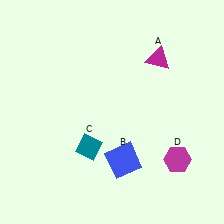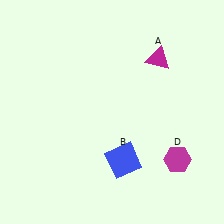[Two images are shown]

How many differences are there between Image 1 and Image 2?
There is 1 difference between the two images.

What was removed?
The teal diamond (C) was removed in Image 2.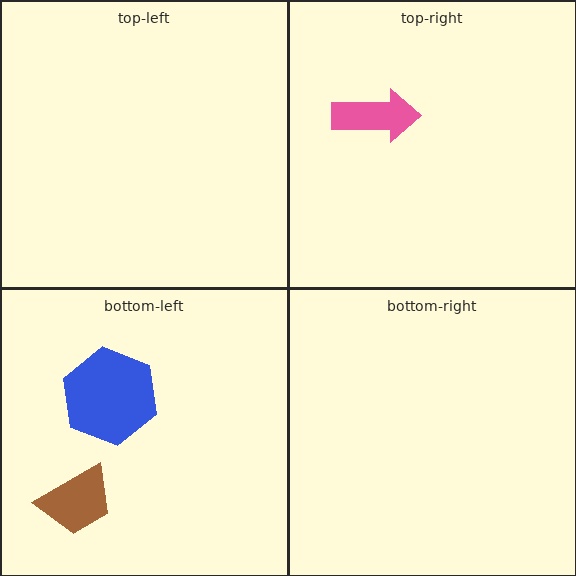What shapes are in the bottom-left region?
The blue hexagon, the brown trapezoid.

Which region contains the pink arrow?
The top-right region.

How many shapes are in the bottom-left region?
2.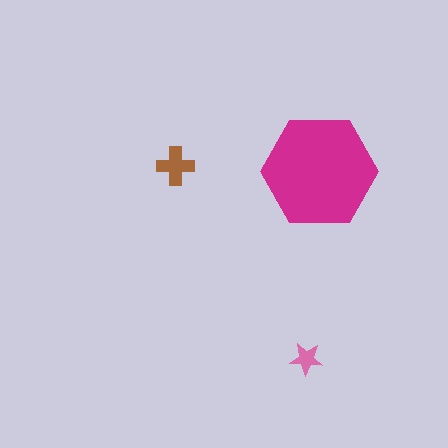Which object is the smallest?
The pink star.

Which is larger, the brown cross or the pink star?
The brown cross.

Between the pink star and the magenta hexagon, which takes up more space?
The magenta hexagon.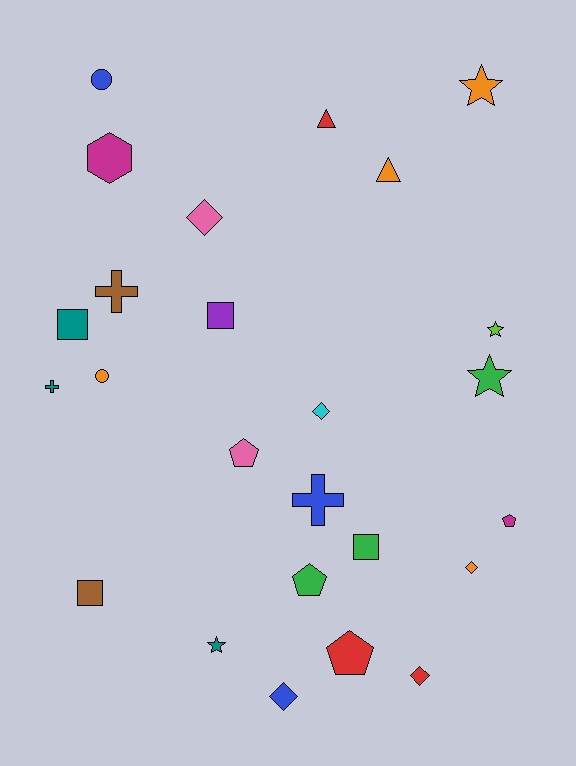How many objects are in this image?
There are 25 objects.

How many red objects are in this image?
There are 3 red objects.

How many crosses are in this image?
There are 3 crosses.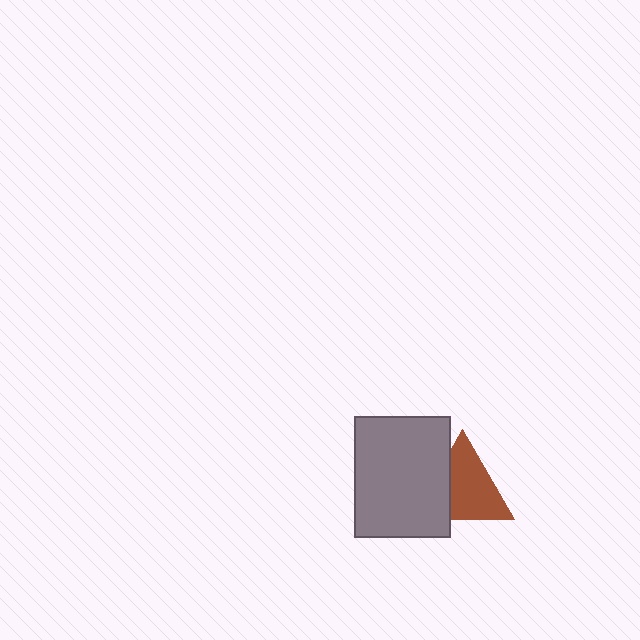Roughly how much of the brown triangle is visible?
Most of it is visible (roughly 69%).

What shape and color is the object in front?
The object in front is a gray rectangle.